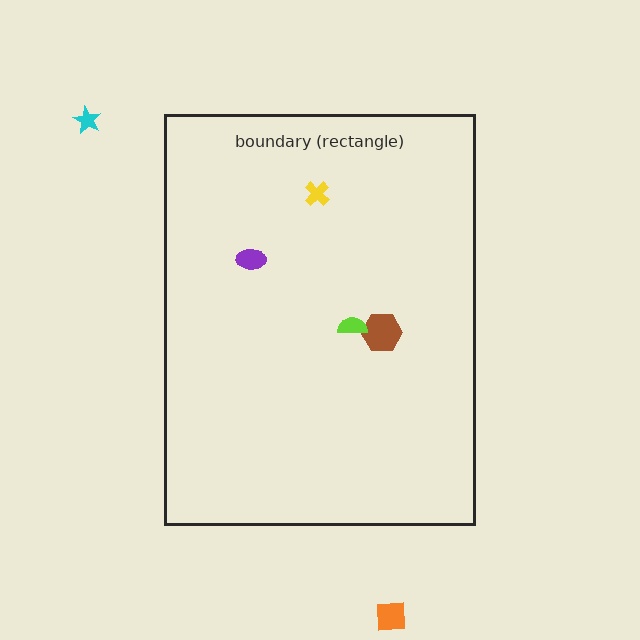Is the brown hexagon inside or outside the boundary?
Inside.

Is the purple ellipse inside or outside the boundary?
Inside.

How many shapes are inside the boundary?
4 inside, 2 outside.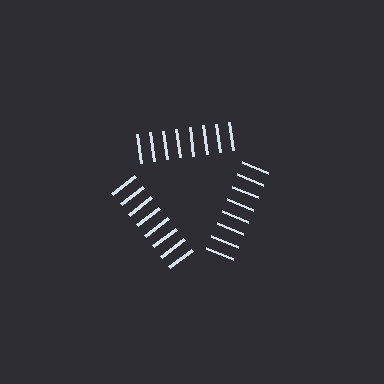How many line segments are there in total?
24 — 8 along each of the 3 edges.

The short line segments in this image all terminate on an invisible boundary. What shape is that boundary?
An illusory triangle — the line segments terminate on its edges but no continuous stroke is drawn.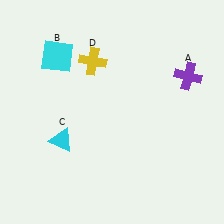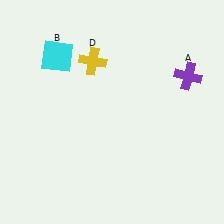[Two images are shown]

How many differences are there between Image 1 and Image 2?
There is 1 difference between the two images.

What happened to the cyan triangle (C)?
The cyan triangle (C) was removed in Image 2. It was in the bottom-left area of Image 1.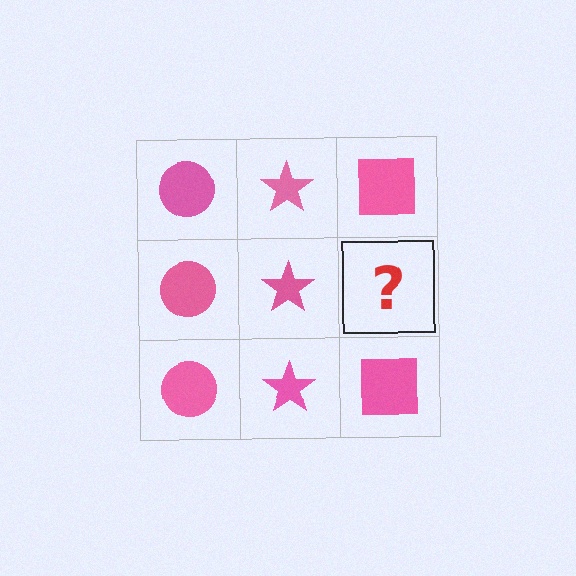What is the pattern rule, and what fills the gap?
The rule is that each column has a consistent shape. The gap should be filled with a pink square.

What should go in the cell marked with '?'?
The missing cell should contain a pink square.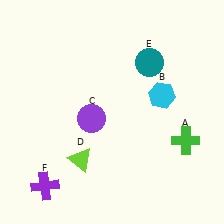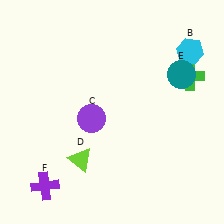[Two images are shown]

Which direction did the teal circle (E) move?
The teal circle (E) moved right.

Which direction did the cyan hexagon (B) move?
The cyan hexagon (B) moved up.